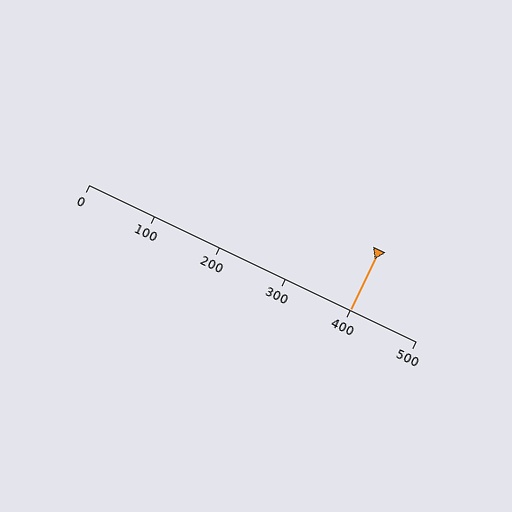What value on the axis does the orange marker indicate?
The marker indicates approximately 400.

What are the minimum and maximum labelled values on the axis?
The axis runs from 0 to 500.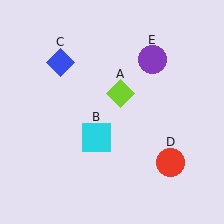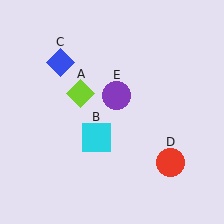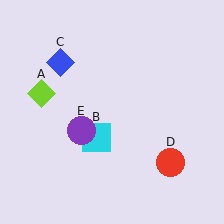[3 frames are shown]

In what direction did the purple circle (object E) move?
The purple circle (object E) moved down and to the left.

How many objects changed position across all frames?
2 objects changed position: lime diamond (object A), purple circle (object E).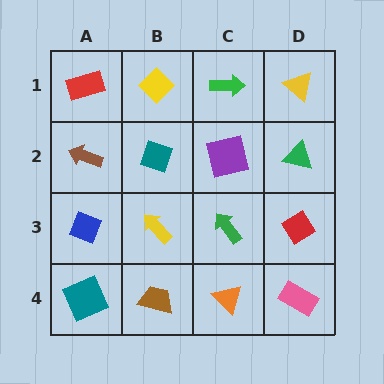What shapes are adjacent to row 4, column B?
A yellow arrow (row 3, column B), a teal square (row 4, column A), an orange triangle (row 4, column C).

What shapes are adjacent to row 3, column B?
A teal diamond (row 2, column B), a brown trapezoid (row 4, column B), a blue diamond (row 3, column A), a green arrow (row 3, column C).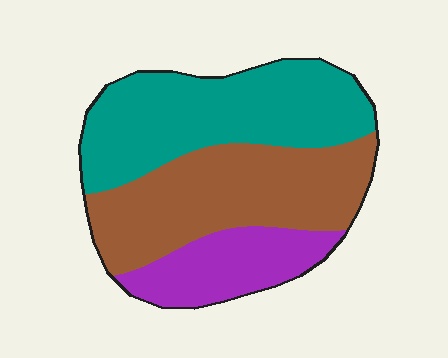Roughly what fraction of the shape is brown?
Brown covers 40% of the shape.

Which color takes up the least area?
Purple, at roughly 20%.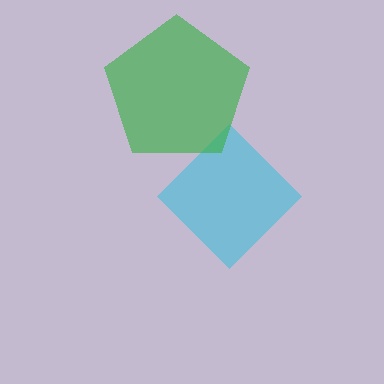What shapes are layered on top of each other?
The layered shapes are: a cyan diamond, a green pentagon.